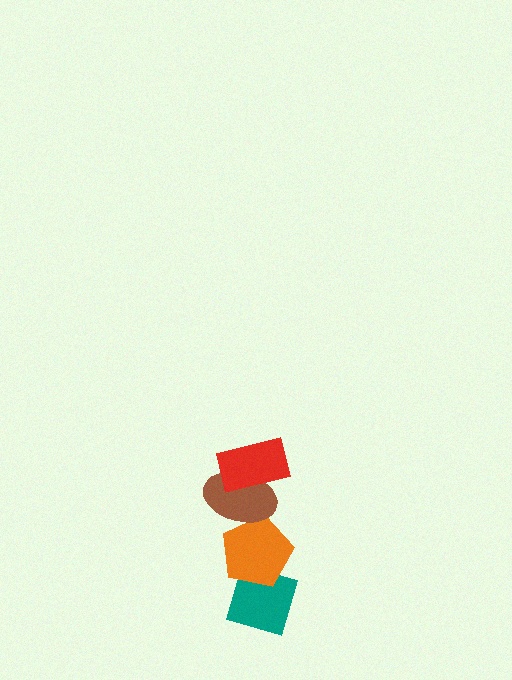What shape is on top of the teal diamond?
The orange pentagon is on top of the teal diamond.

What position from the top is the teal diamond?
The teal diamond is 4th from the top.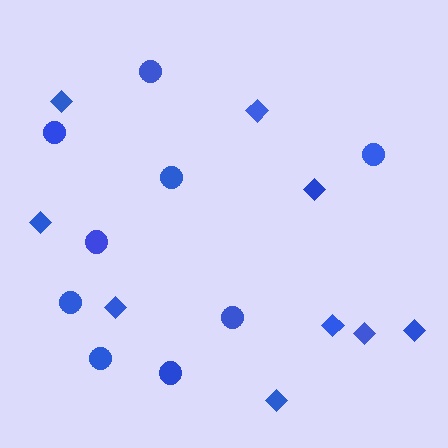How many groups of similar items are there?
There are 2 groups: one group of diamonds (9) and one group of circles (9).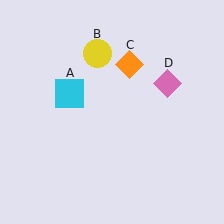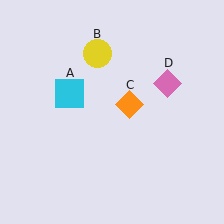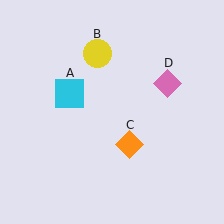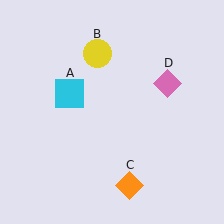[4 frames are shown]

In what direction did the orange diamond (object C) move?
The orange diamond (object C) moved down.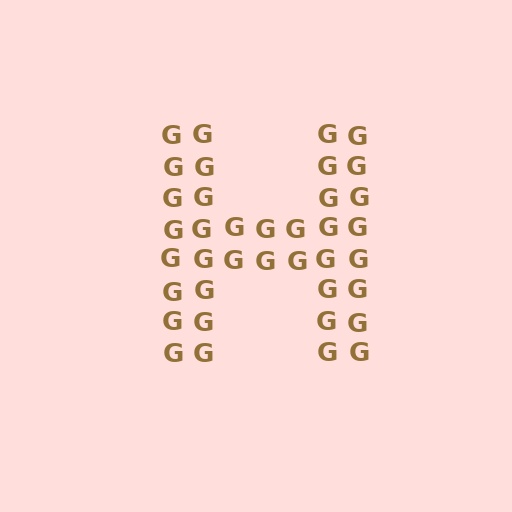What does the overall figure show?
The overall figure shows the letter H.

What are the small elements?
The small elements are letter G's.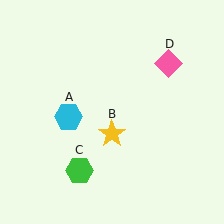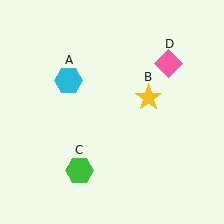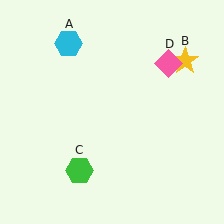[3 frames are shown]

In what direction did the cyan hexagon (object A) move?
The cyan hexagon (object A) moved up.